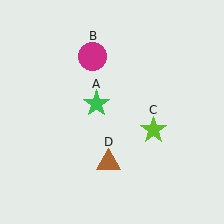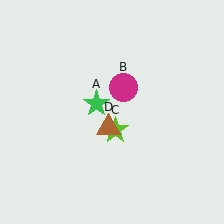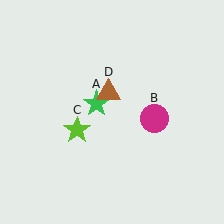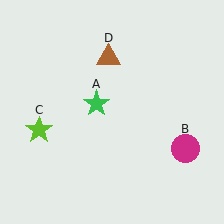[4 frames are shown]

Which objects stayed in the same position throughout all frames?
Green star (object A) remained stationary.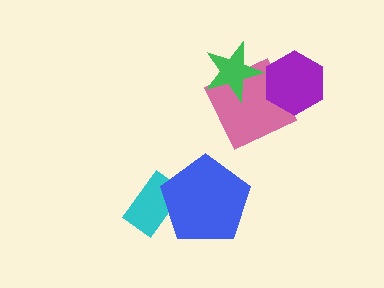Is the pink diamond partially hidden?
Yes, it is partially covered by another shape.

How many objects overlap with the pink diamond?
2 objects overlap with the pink diamond.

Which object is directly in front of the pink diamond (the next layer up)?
The purple hexagon is directly in front of the pink diamond.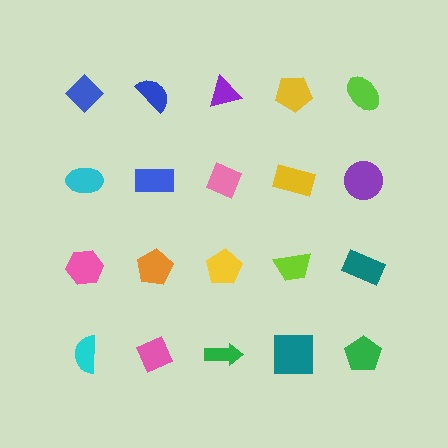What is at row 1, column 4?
A yellow pentagon.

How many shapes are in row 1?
5 shapes.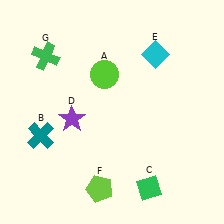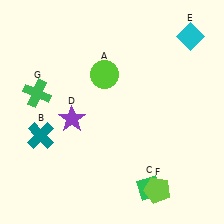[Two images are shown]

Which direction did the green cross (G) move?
The green cross (G) moved down.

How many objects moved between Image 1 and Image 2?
3 objects moved between the two images.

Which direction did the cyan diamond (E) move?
The cyan diamond (E) moved right.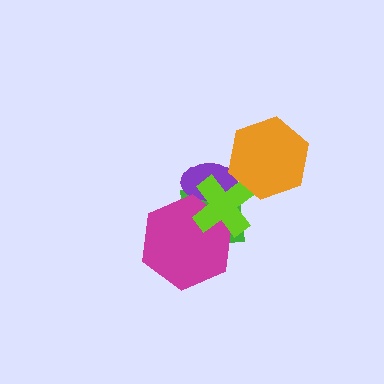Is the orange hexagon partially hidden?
No, no other shape covers it.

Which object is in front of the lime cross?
The orange hexagon is in front of the lime cross.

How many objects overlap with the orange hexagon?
1 object overlaps with the orange hexagon.